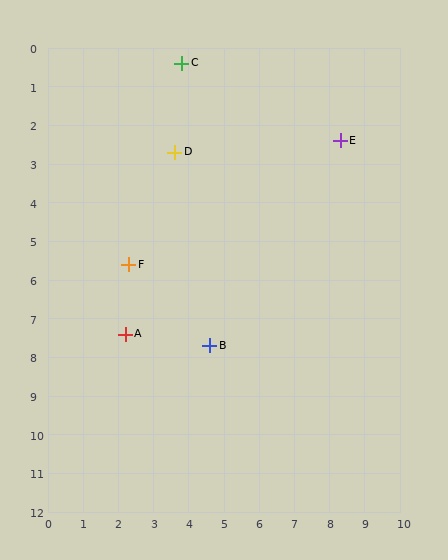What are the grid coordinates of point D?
Point D is at approximately (3.6, 2.7).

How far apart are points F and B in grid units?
Points F and B are about 3.1 grid units apart.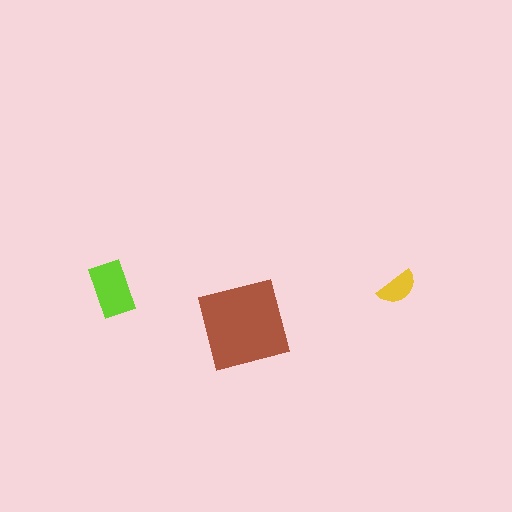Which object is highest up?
The lime rectangle is topmost.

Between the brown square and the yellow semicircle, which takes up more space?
The brown square.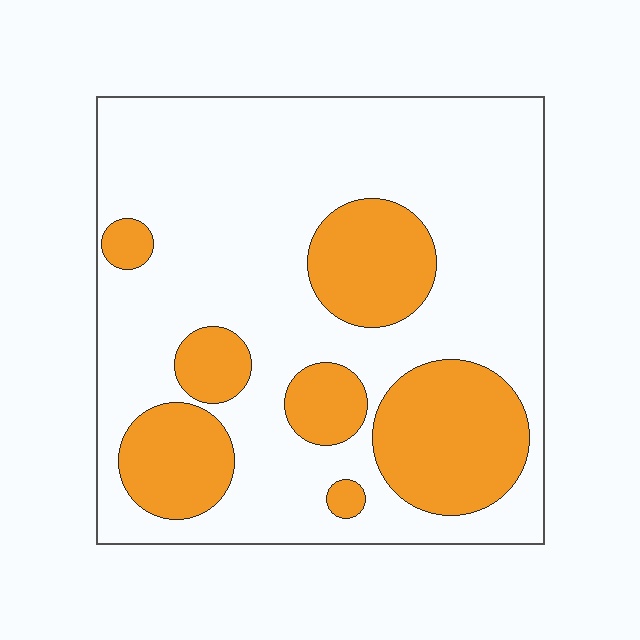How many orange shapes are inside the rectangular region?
7.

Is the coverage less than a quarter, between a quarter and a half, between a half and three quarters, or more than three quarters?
Between a quarter and a half.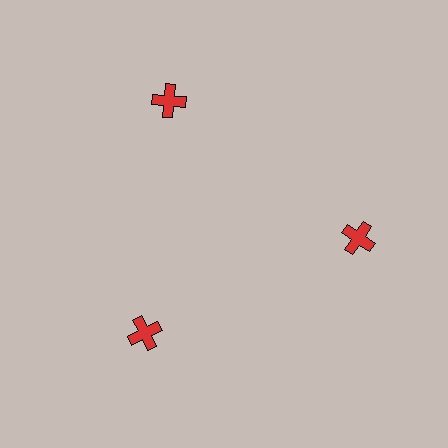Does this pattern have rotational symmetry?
Yes, this pattern has 3-fold rotational symmetry. It looks the same after rotating 120 degrees around the center.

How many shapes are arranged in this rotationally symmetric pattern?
There are 3 shapes, arranged in 3 groups of 1.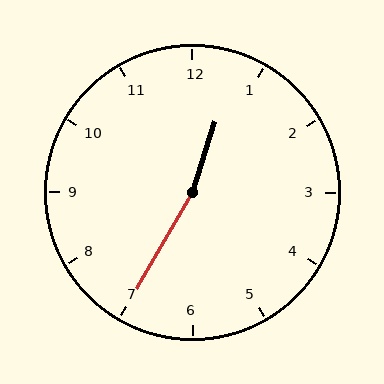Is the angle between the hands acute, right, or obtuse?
It is obtuse.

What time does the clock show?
12:35.